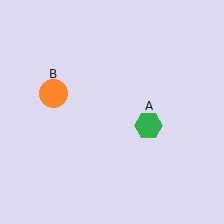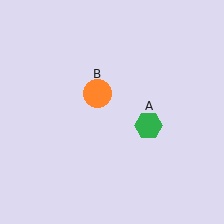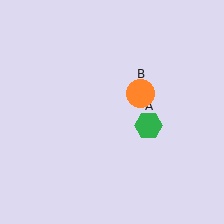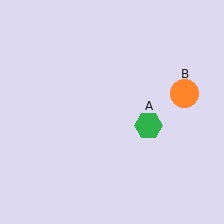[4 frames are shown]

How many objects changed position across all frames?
1 object changed position: orange circle (object B).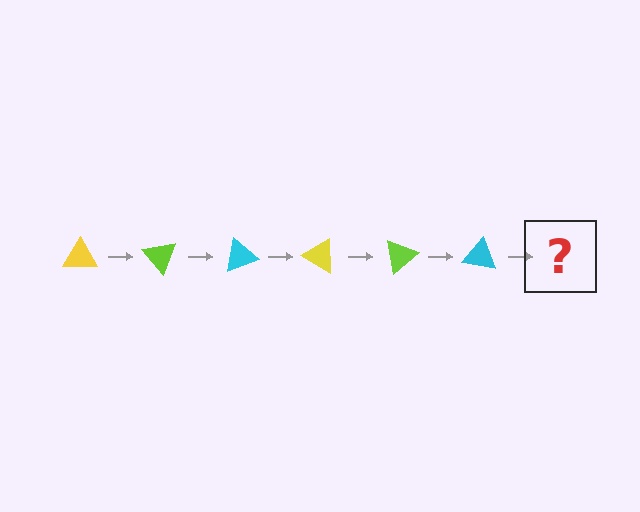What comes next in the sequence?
The next element should be a yellow triangle, rotated 300 degrees from the start.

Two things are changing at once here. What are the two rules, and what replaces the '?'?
The two rules are that it rotates 50 degrees each step and the color cycles through yellow, lime, and cyan. The '?' should be a yellow triangle, rotated 300 degrees from the start.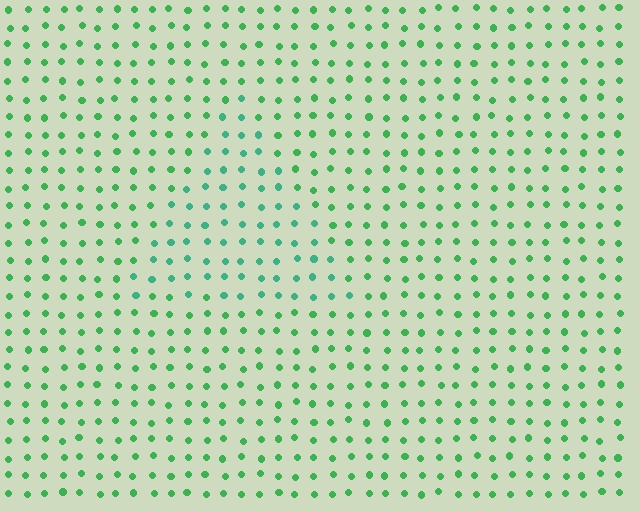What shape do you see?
I see a triangle.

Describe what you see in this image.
The image is filled with small green elements in a uniform arrangement. A triangle-shaped region is visible where the elements are tinted to a slightly different hue, forming a subtle color boundary.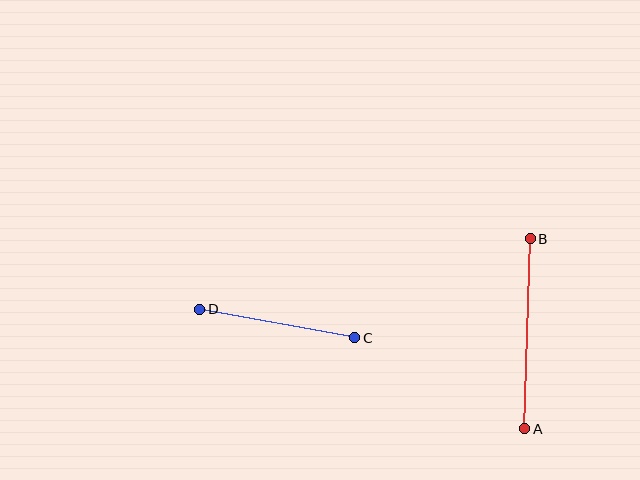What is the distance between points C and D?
The distance is approximately 158 pixels.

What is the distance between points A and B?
The distance is approximately 190 pixels.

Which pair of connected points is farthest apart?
Points A and B are farthest apart.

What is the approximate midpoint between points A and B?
The midpoint is at approximately (528, 334) pixels.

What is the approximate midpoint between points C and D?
The midpoint is at approximately (277, 324) pixels.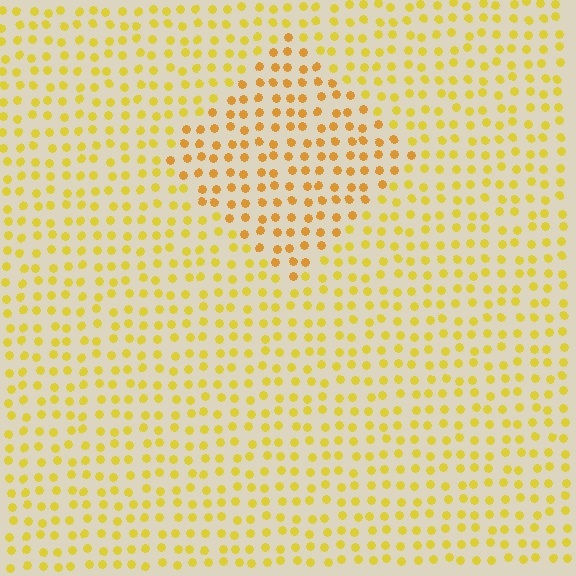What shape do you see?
I see a diamond.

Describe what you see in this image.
The image is filled with small yellow elements in a uniform arrangement. A diamond-shaped region is visible where the elements are tinted to a slightly different hue, forming a subtle color boundary.